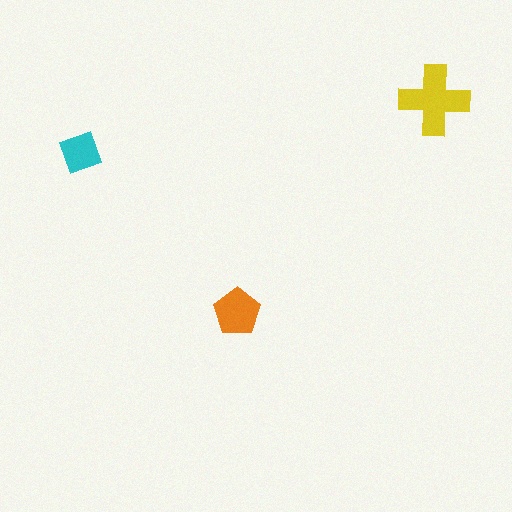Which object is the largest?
The yellow cross.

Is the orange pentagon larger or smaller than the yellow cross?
Smaller.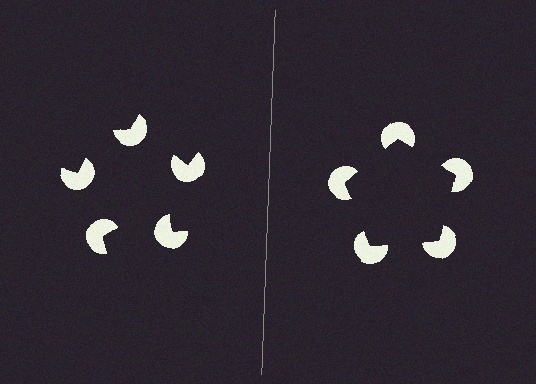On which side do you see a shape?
An illusory pentagon appears on the right side. On the left side the wedge cuts are rotated, so no coherent shape forms.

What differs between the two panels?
The pac-man discs are positioned identically on both sides; only the wedge orientations differ. On the right they align to a pentagon; on the left they are misaligned.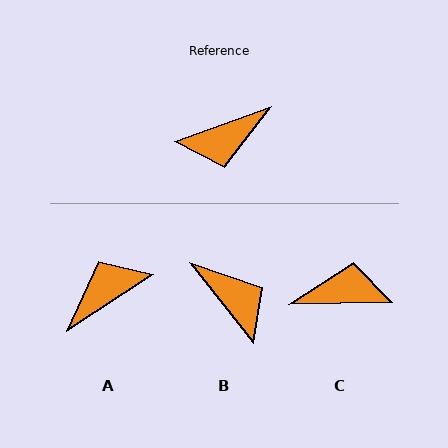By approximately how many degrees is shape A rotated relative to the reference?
Approximately 167 degrees clockwise.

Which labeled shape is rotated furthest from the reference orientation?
A, about 167 degrees away.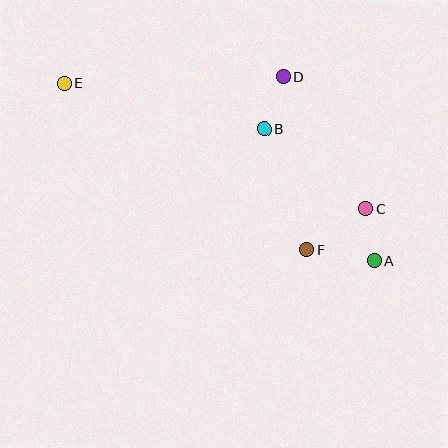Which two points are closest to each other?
Points A and C are closest to each other.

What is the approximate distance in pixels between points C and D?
The distance between C and D is approximately 156 pixels.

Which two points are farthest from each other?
Points A and E are farthest from each other.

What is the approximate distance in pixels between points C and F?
The distance between C and F is approximately 72 pixels.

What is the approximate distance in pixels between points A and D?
The distance between A and D is approximately 205 pixels.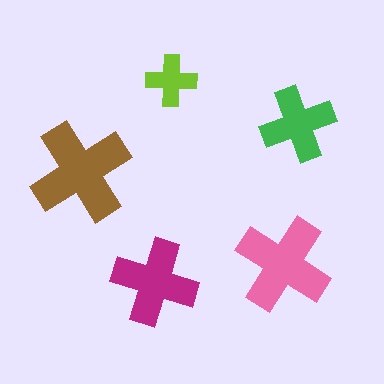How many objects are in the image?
There are 5 objects in the image.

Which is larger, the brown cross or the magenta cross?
The brown one.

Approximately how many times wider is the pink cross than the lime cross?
About 2 times wider.